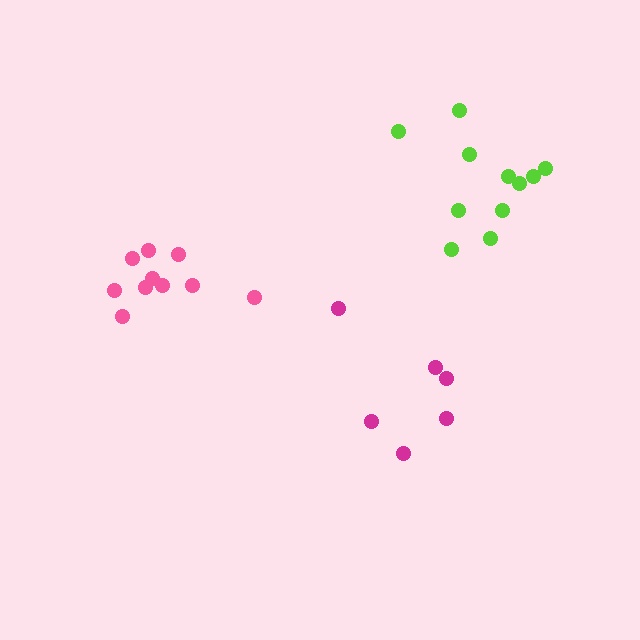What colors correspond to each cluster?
The clusters are colored: pink, lime, magenta.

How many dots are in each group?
Group 1: 10 dots, Group 2: 11 dots, Group 3: 6 dots (27 total).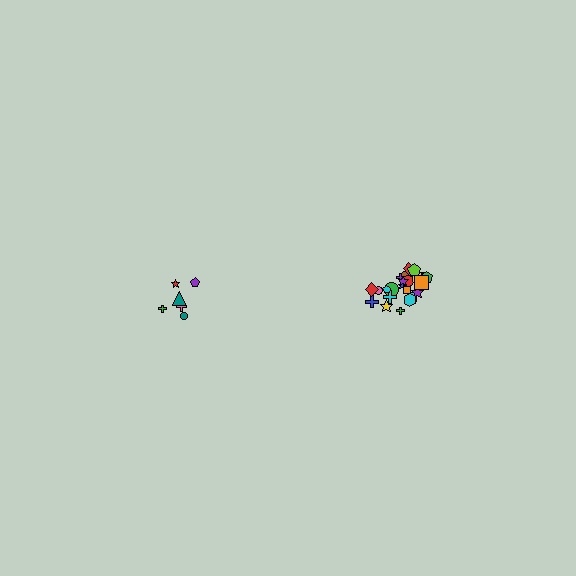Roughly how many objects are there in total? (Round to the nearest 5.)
Roughly 30 objects in total.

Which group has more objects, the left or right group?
The right group.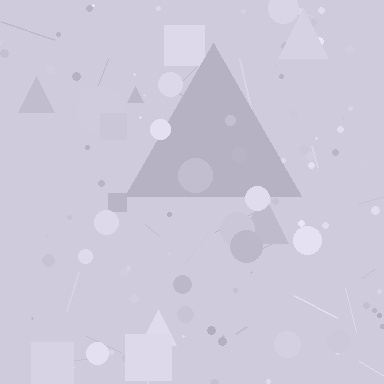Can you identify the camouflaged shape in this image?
The camouflaged shape is a triangle.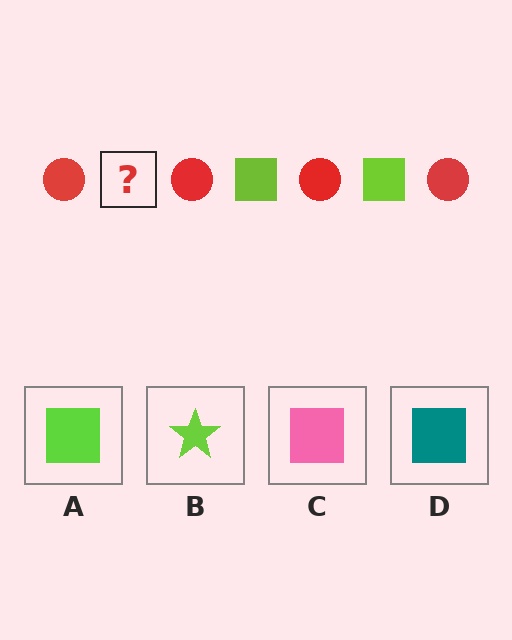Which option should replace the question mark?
Option A.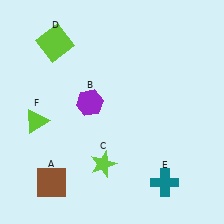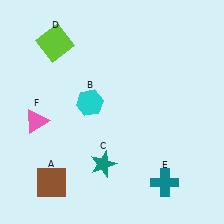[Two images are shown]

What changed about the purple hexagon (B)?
In Image 1, B is purple. In Image 2, it changed to cyan.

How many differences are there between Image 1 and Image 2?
There are 3 differences between the two images.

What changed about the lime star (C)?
In Image 1, C is lime. In Image 2, it changed to teal.